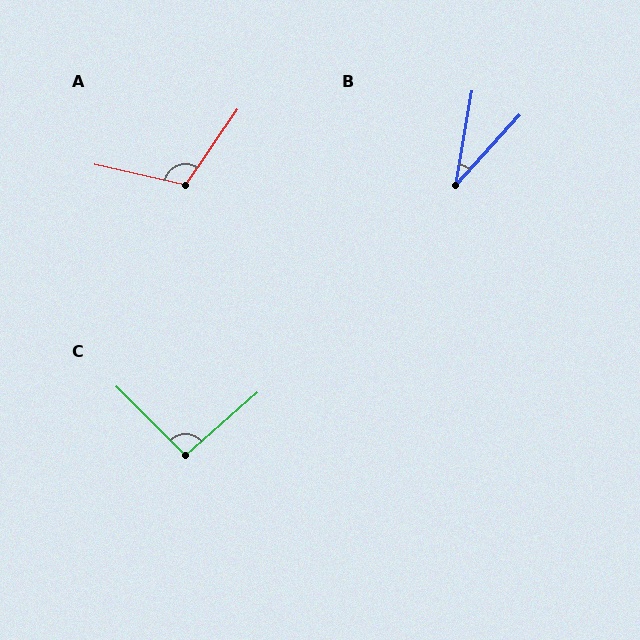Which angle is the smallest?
B, at approximately 32 degrees.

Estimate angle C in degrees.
Approximately 94 degrees.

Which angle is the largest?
A, at approximately 112 degrees.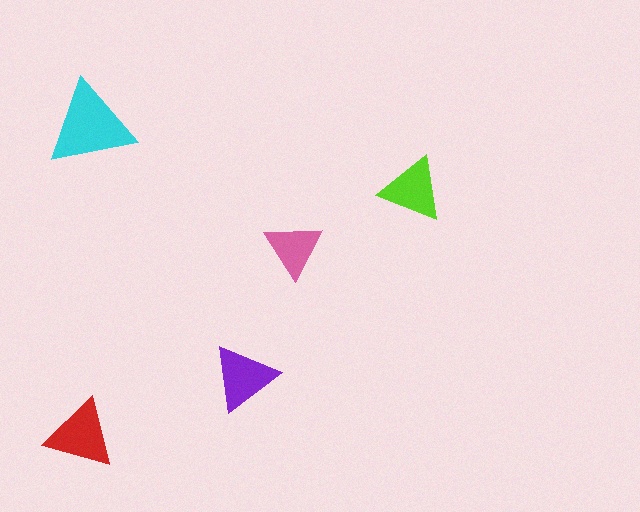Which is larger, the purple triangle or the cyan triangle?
The cyan one.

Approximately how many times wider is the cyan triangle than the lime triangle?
About 1.5 times wider.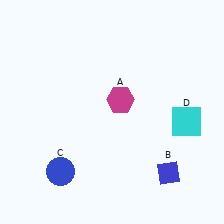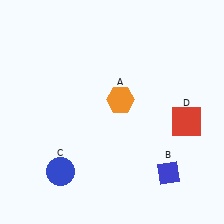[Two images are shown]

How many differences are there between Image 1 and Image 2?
There are 2 differences between the two images.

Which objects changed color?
A changed from magenta to orange. D changed from cyan to red.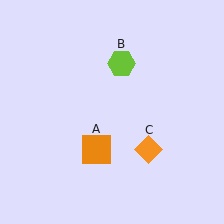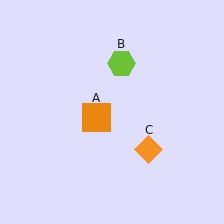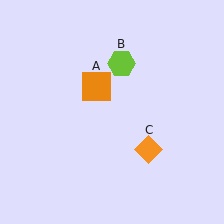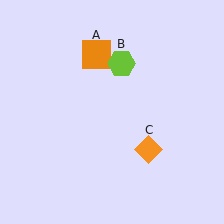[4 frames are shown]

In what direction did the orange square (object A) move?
The orange square (object A) moved up.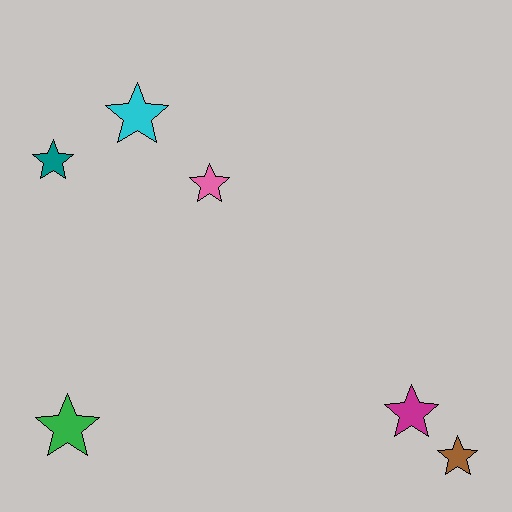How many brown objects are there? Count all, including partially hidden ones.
There is 1 brown object.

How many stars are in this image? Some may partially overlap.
There are 6 stars.